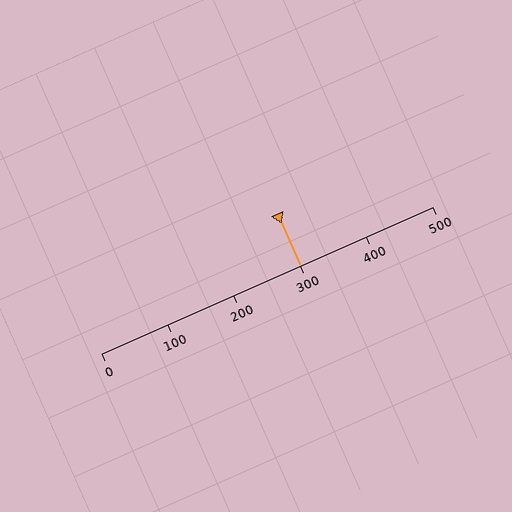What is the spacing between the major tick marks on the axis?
The major ticks are spaced 100 apart.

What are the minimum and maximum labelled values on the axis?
The axis runs from 0 to 500.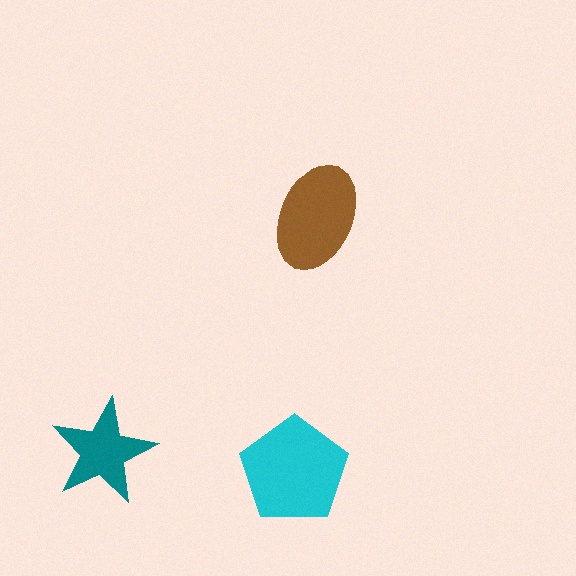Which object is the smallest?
The teal star.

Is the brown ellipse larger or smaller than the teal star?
Larger.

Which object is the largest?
The cyan pentagon.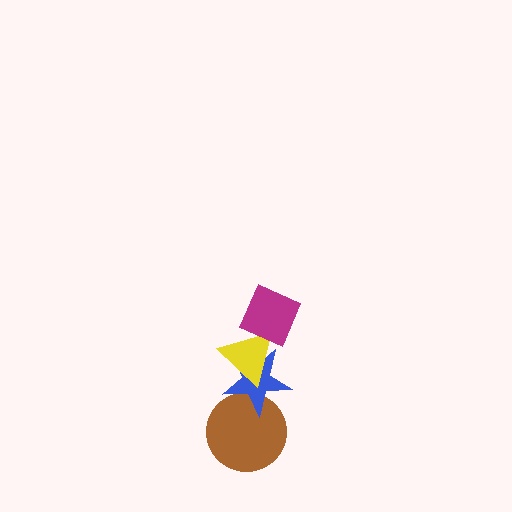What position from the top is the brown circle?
The brown circle is 4th from the top.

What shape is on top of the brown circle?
The blue star is on top of the brown circle.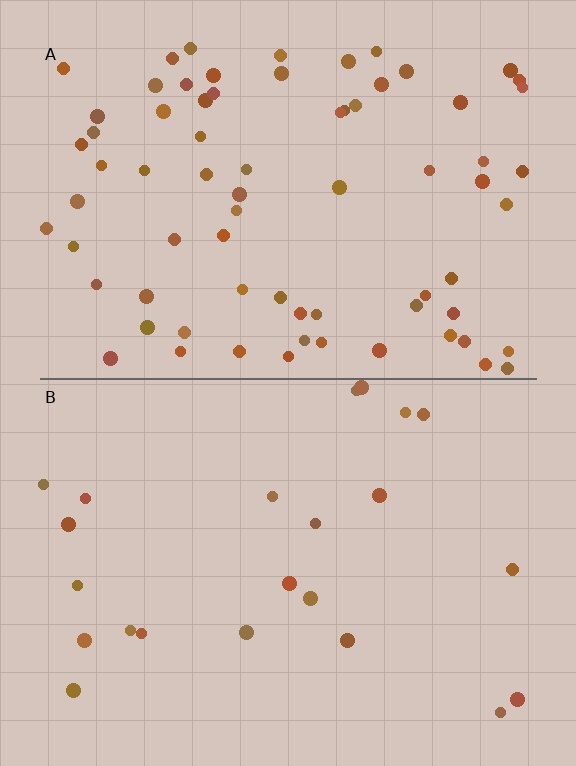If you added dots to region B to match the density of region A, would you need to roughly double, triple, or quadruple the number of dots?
Approximately triple.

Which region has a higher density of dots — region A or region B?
A (the top).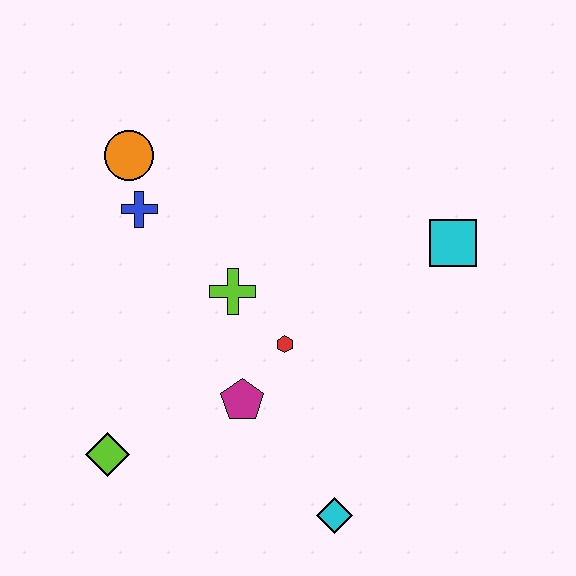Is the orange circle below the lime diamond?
No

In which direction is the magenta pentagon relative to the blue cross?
The magenta pentagon is below the blue cross.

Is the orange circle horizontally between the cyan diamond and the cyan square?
No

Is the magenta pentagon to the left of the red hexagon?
Yes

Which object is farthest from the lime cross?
The cyan diamond is farthest from the lime cross.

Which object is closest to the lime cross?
The red hexagon is closest to the lime cross.